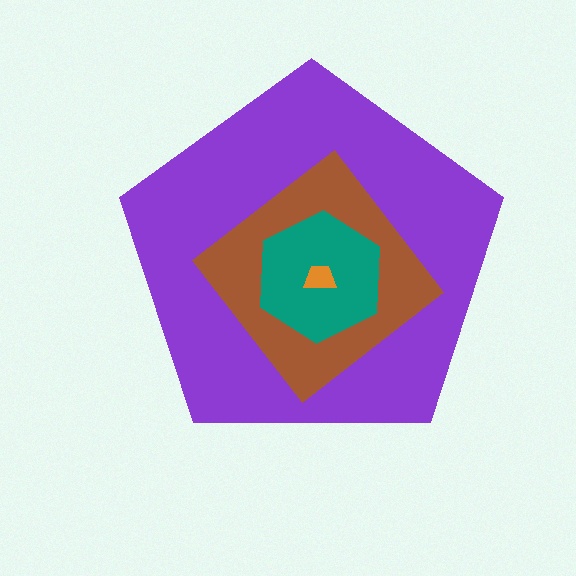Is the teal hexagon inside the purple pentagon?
Yes.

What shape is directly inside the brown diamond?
The teal hexagon.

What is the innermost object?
The orange trapezoid.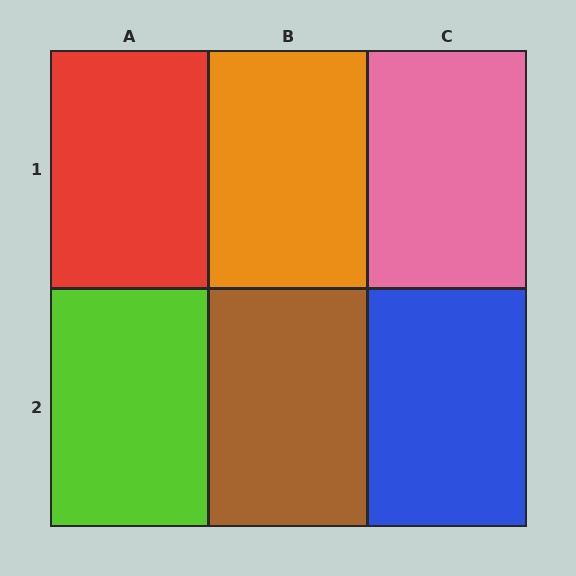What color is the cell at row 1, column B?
Orange.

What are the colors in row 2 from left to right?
Lime, brown, blue.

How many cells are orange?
1 cell is orange.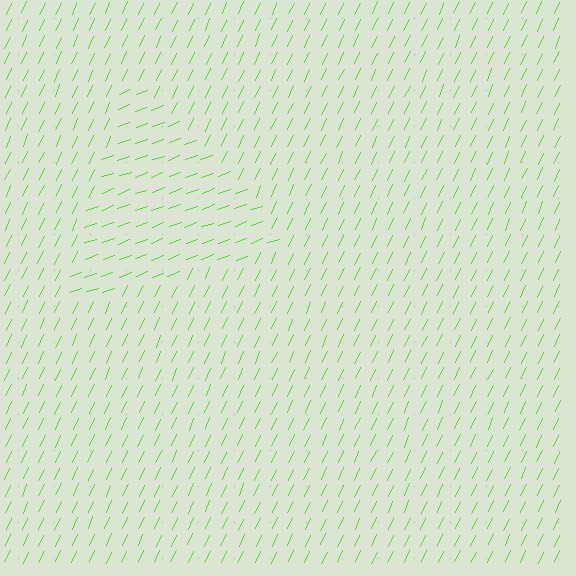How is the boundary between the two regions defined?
The boundary is defined purely by a change in line orientation (approximately 45 degrees difference). All lines are the same color and thickness.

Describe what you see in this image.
The image is filled with small lime line segments. A triangle region in the image has lines oriented differently from the surrounding lines, creating a visible texture boundary.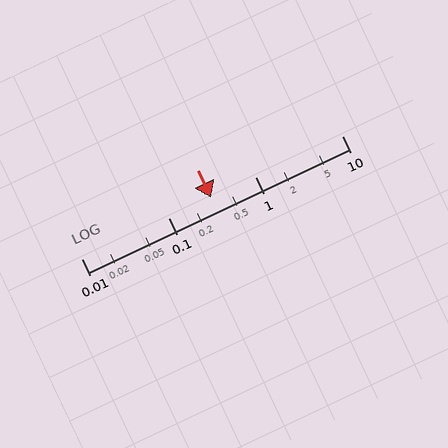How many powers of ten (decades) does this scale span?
The scale spans 3 decades, from 0.01 to 10.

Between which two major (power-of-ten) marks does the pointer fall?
The pointer is between 0.1 and 1.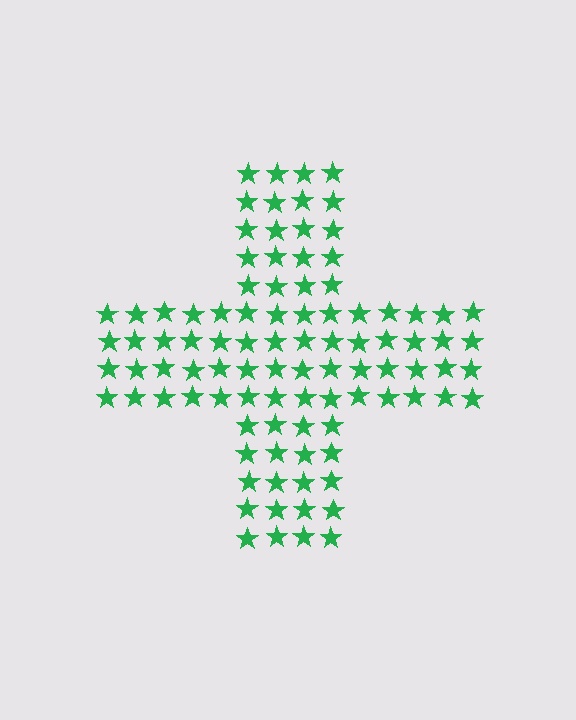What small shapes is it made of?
It is made of small stars.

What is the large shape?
The large shape is a cross.